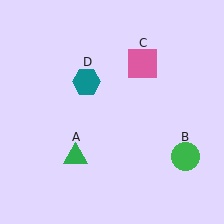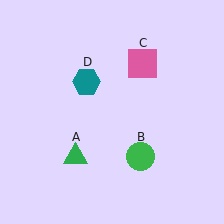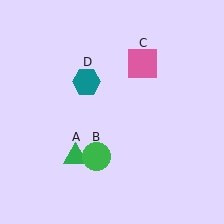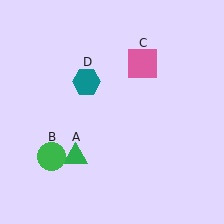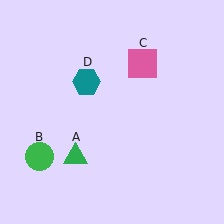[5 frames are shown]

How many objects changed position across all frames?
1 object changed position: green circle (object B).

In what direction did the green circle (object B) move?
The green circle (object B) moved left.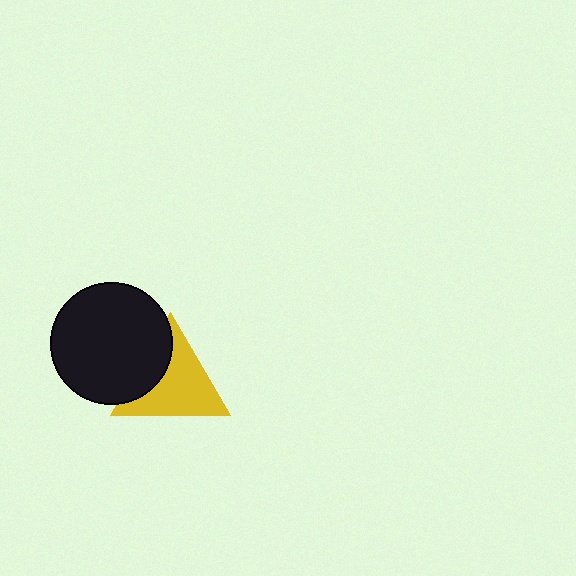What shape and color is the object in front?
The object in front is a black circle.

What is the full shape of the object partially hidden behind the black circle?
The partially hidden object is a yellow triangle.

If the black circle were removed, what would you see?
You would see the complete yellow triangle.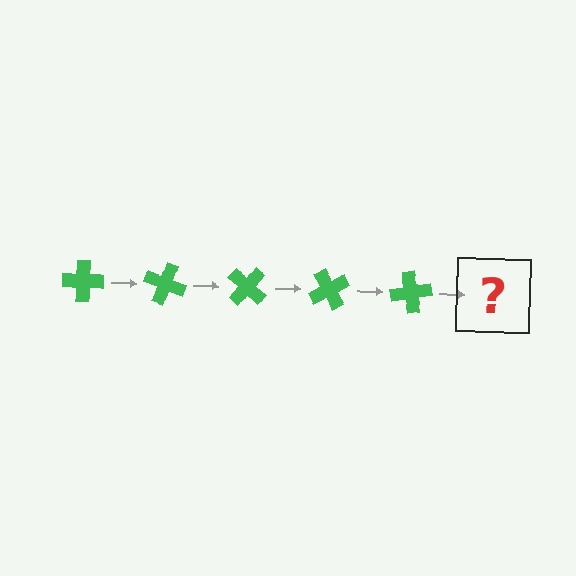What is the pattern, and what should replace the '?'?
The pattern is that the cross rotates 20 degrees each step. The '?' should be a green cross rotated 100 degrees.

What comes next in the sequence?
The next element should be a green cross rotated 100 degrees.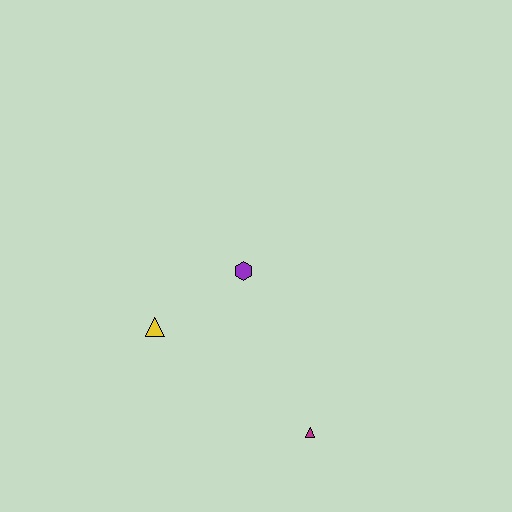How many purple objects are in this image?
There is 1 purple object.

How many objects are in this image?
There are 3 objects.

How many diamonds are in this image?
There are no diamonds.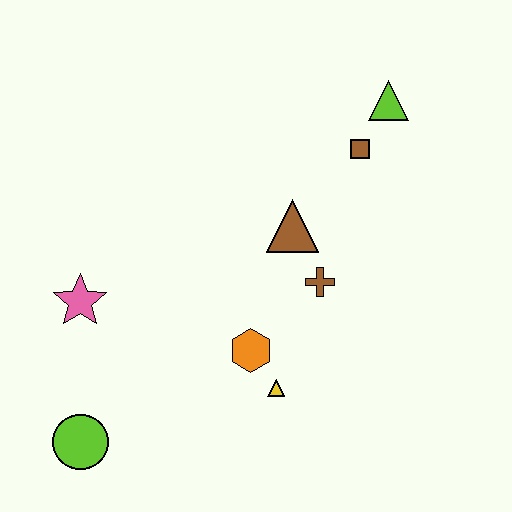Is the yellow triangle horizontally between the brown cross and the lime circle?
Yes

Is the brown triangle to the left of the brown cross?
Yes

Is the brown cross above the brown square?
No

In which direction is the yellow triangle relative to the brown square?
The yellow triangle is below the brown square.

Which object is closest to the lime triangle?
The brown square is closest to the lime triangle.